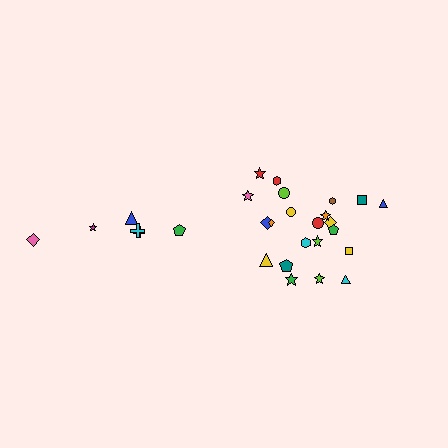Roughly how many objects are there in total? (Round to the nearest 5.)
Roughly 30 objects in total.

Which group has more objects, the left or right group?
The right group.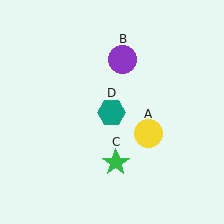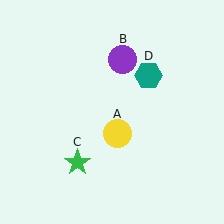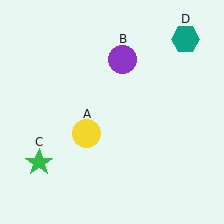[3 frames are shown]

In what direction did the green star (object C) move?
The green star (object C) moved left.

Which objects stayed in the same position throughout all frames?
Purple circle (object B) remained stationary.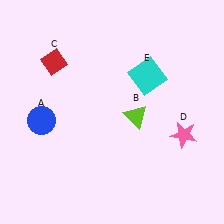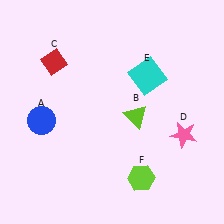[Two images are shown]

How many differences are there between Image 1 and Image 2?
There is 1 difference between the two images.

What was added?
A lime hexagon (F) was added in Image 2.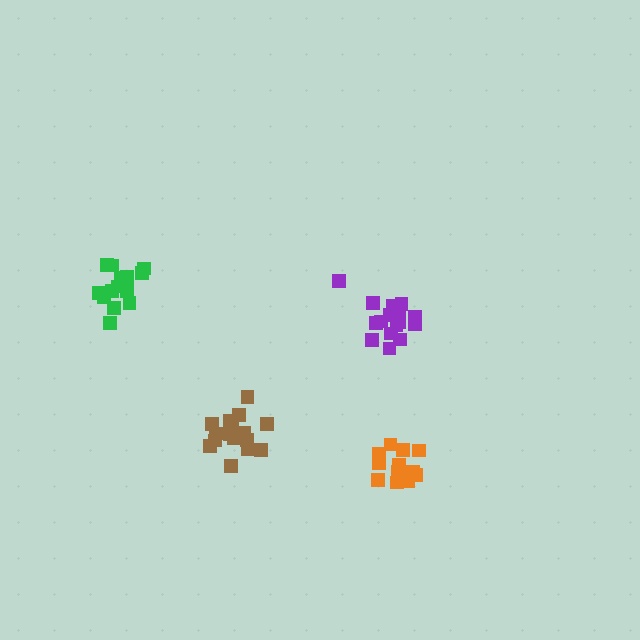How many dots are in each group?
Group 1: 17 dots, Group 2: 14 dots, Group 3: 14 dots, Group 4: 17 dots (62 total).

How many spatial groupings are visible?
There are 4 spatial groupings.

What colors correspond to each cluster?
The clusters are colored: purple, green, orange, brown.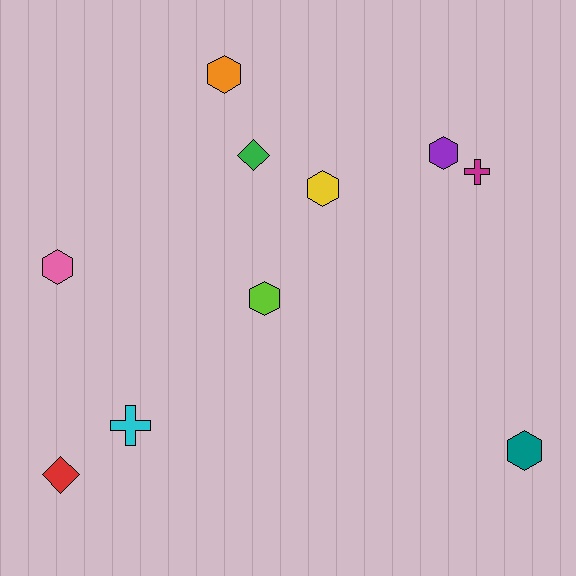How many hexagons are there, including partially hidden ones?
There are 6 hexagons.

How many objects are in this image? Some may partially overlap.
There are 10 objects.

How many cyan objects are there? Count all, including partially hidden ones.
There is 1 cyan object.